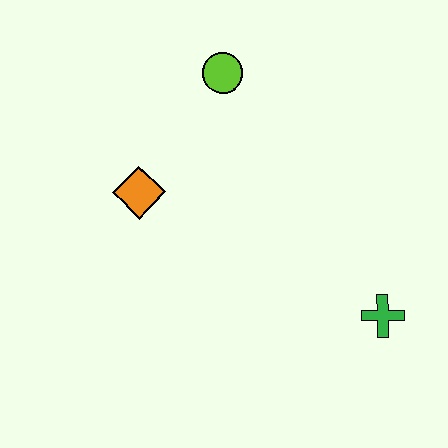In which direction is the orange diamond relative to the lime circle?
The orange diamond is below the lime circle.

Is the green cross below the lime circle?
Yes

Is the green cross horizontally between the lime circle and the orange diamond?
No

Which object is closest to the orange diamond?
The lime circle is closest to the orange diamond.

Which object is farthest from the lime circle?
The green cross is farthest from the lime circle.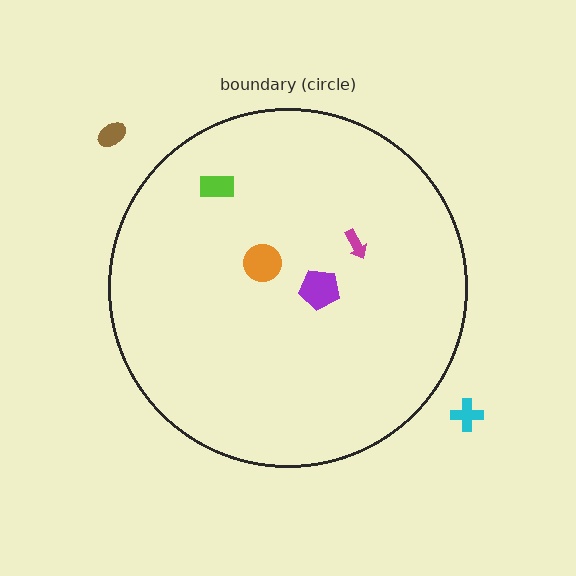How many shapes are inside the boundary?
4 inside, 2 outside.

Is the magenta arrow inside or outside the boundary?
Inside.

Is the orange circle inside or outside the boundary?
Inside.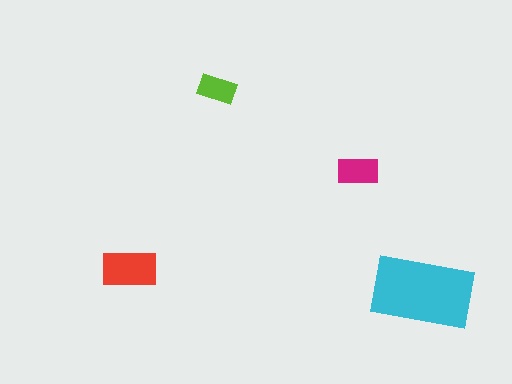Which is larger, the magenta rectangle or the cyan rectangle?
The cyan one.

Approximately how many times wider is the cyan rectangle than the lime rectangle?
About 2.5 times wider.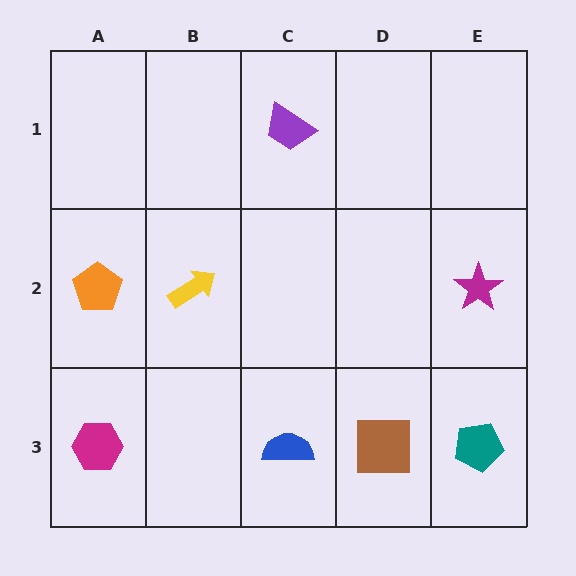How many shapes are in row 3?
4 shapes.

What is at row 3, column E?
A teal pentagon.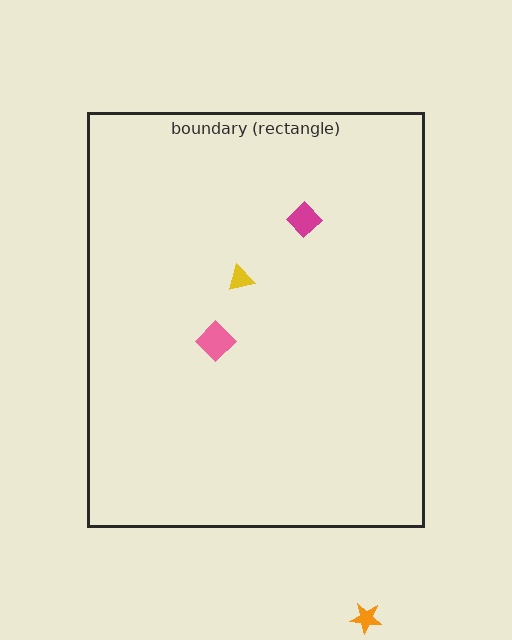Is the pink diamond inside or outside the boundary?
Inside.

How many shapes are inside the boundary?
3 inside, 1 outside.